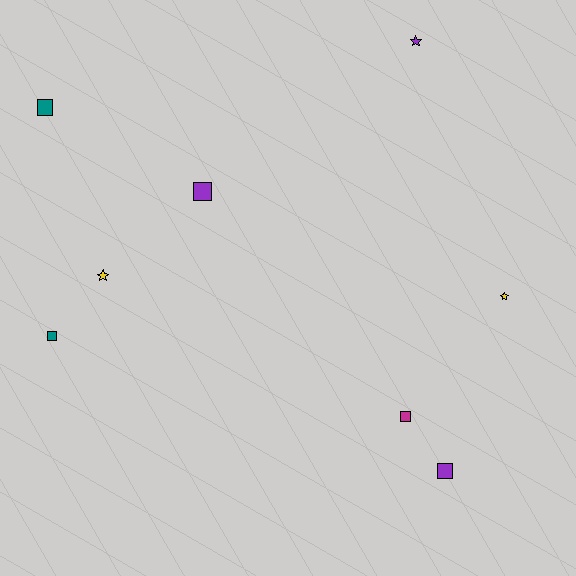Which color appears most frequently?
Purple, with 3 objects.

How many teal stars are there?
There are no teal stars.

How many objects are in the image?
There are 8 objects.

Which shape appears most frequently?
Square, with 5 objects.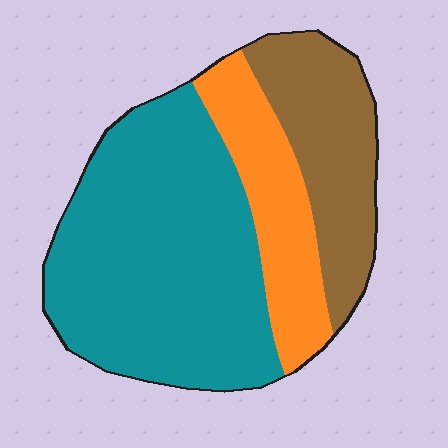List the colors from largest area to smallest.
From largest to smallest: teal, brown, orange.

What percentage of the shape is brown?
Brown covers about 25% of the shape.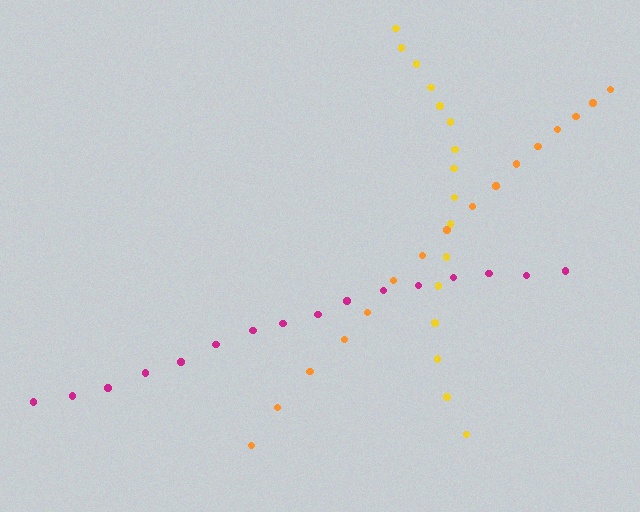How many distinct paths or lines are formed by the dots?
There are 3 distinct paths.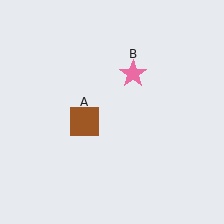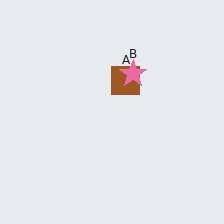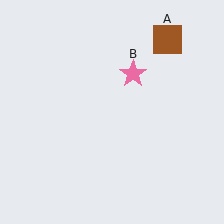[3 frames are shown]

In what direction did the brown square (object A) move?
The brown square (object A) moved up and to the right.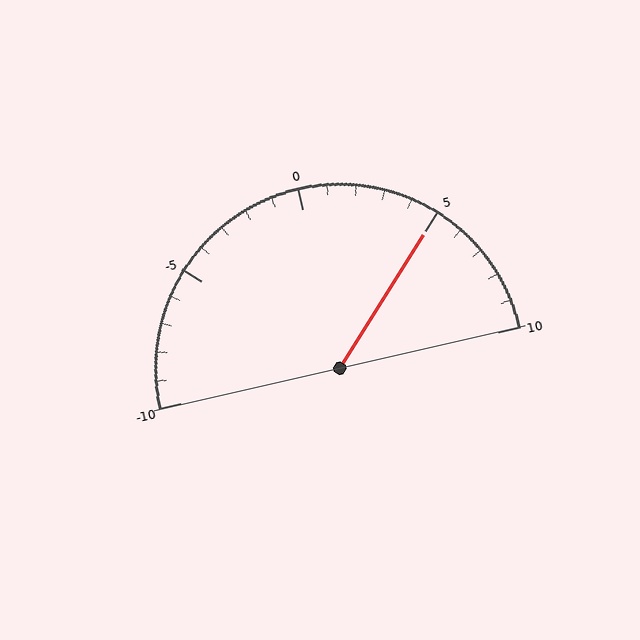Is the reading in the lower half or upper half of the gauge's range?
The reading is in the upper half of the range (-10 to 10).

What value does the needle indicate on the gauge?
The needle indicates approximately 5.